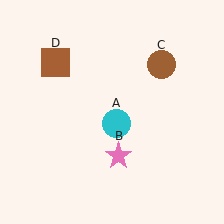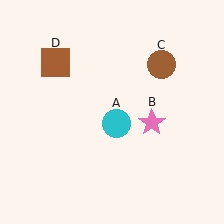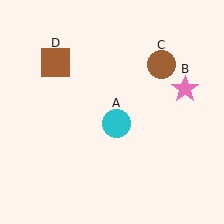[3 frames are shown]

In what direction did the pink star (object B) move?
The pink star (object B) moved up and to the right.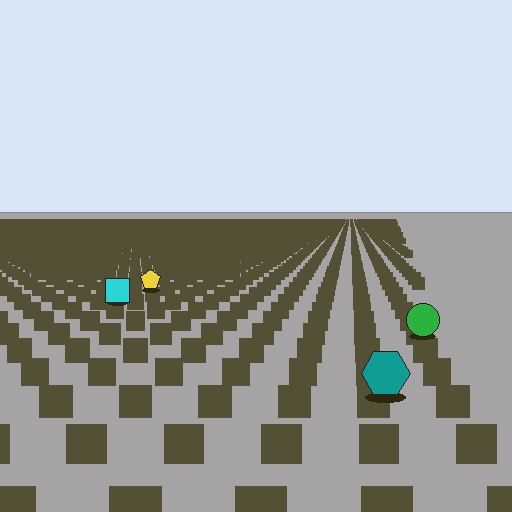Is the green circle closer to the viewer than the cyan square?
Yes. The green circle is closer — you can tell from the texture gradient: the ground texture is coarser near it.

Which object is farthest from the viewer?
The yellow pentagon is farthest from the viewer. It appears smaller and the ground texture around it is denser.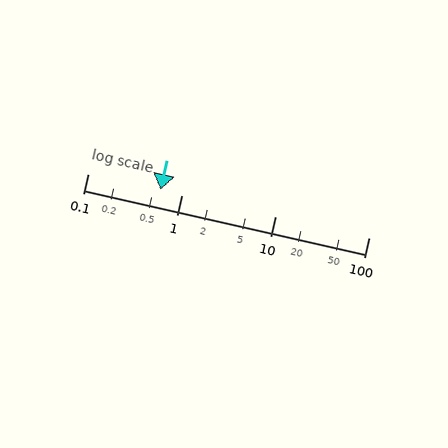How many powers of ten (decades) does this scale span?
The scale spans 3 decades, from 0.1 to 100.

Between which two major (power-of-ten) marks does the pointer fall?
The pointer is between 0.1 and 1.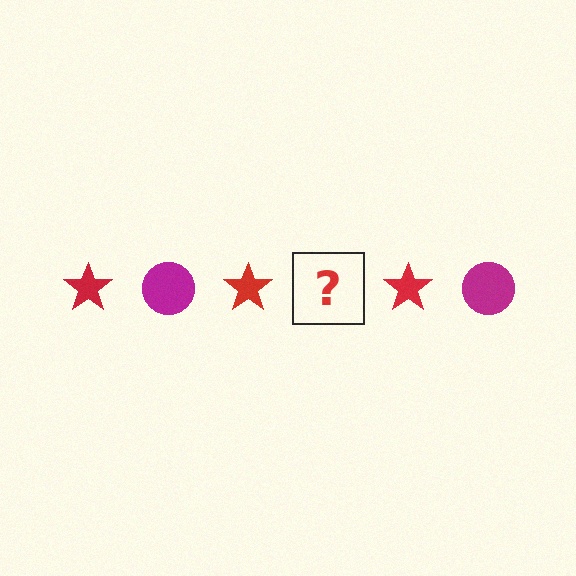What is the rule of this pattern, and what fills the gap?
The rule is that the pattern alternates between red star and magenta circle. The gap should be filled with a magenta circle.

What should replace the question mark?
The question mark should be replaced with a magenta circle.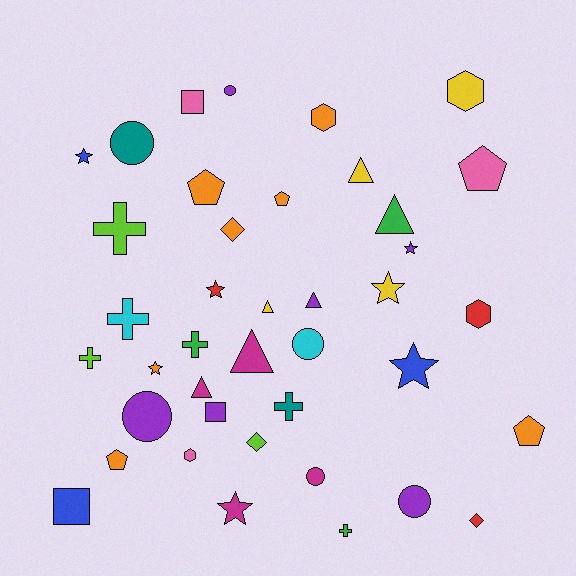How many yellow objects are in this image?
There are 4 yellow objects.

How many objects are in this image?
There are 40 objects.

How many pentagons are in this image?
There are 5 pentagons.